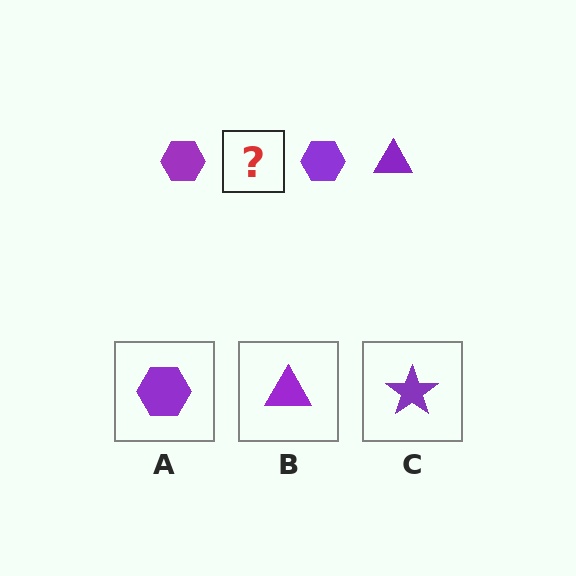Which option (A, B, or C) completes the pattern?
B.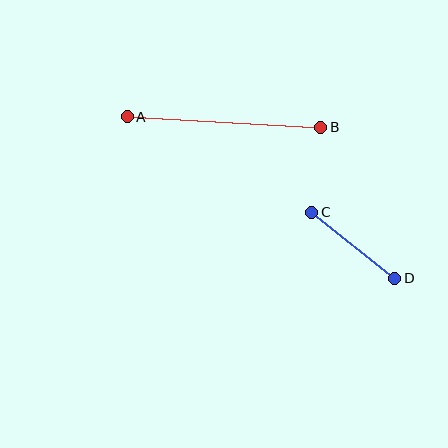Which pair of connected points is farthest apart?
Points A and B are farthest apart.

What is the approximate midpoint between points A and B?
The midpoint is at approximately (224, 122) pixels.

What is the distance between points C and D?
The distance is approximately 106 pixels.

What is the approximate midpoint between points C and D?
The midpoint is at approximately (353, 245) pixels.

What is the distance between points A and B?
The distance is approximately 194 pixels.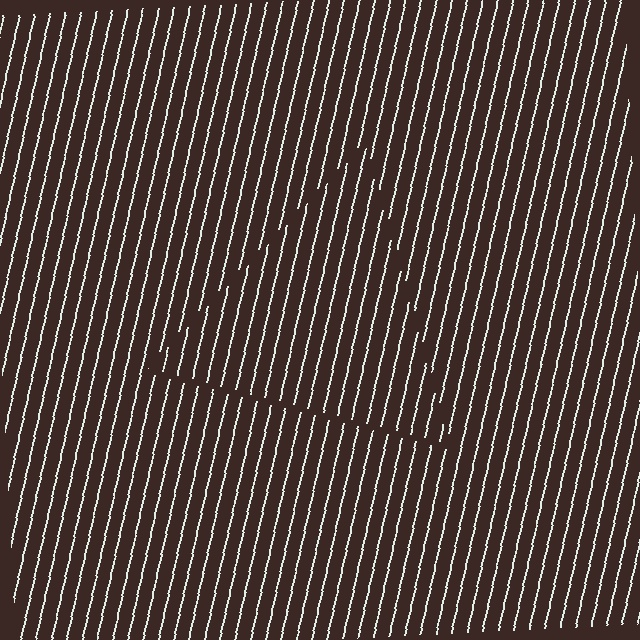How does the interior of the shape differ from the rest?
The interior of the shape contains the same grating, shifted by half a period — the contour is defined by the phase discontinuity where line-ends from the inner and outer gratings abut.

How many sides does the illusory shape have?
3 sides — the line-ends trace a triangle.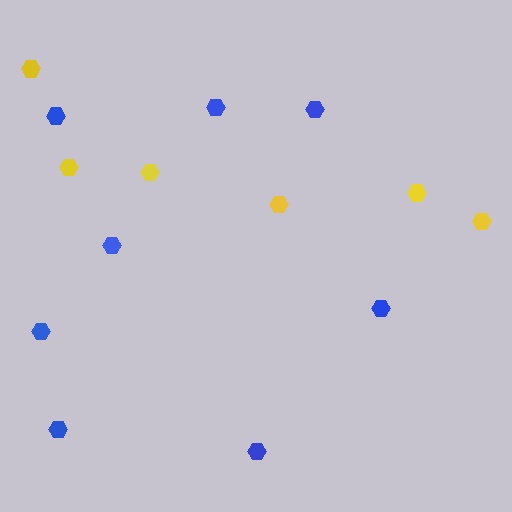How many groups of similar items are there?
There are 2 groups: one group of yellow hexagons (6) and one group of blue hexagons (8).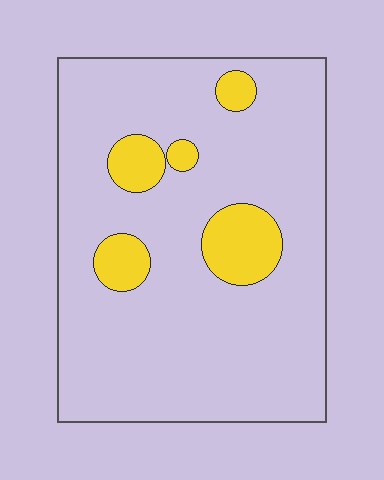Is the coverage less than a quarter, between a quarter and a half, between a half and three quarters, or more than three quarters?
Less than a quarter.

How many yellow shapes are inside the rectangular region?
5.